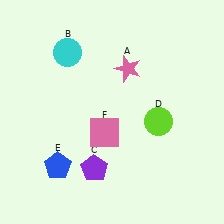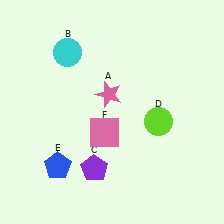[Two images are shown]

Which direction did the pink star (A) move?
The pink star (A) moved down.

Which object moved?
The pink star (A) moved down.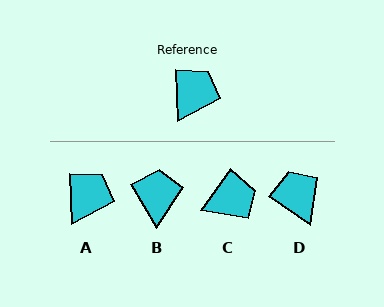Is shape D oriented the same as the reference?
No, it is off by about 54 degrees.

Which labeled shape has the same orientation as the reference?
A.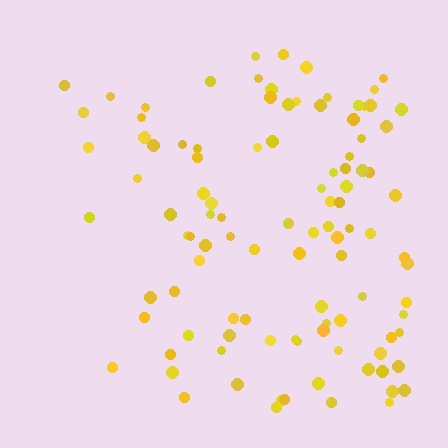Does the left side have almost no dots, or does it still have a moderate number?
Still a moderate number, just noticeably fewer than the right.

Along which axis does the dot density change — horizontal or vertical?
Horizontal.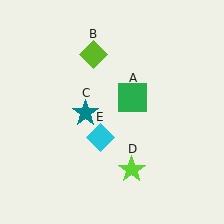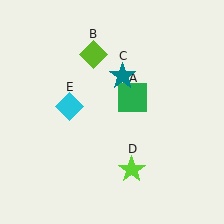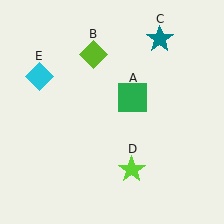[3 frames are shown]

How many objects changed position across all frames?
2 objects changed position: teal star (object C), cyan diamond (object E).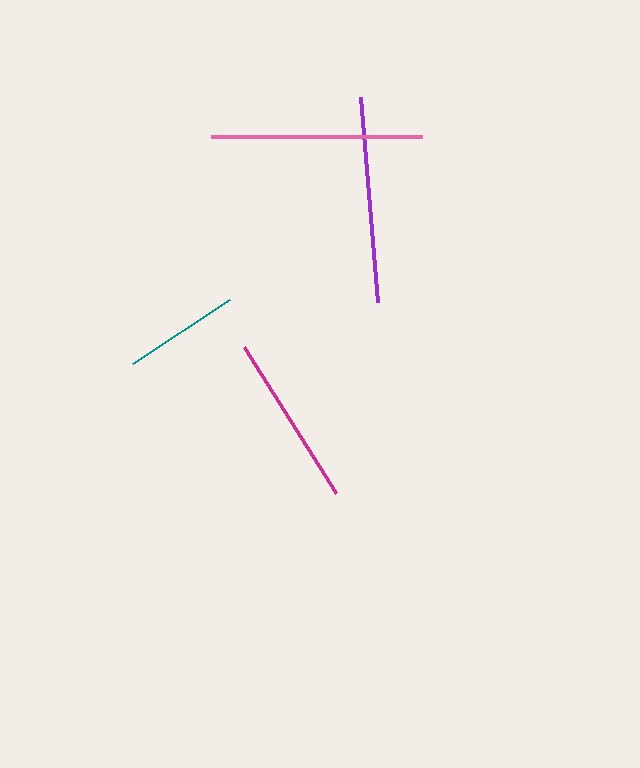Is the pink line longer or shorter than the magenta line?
The pink line is longer than the magenta line.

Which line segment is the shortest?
The teal line is the shortest at approximately 116 pixels.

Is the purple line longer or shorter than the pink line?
The pink line is longer than the purple line.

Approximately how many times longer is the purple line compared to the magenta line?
The purple line is approximately 1.2 times the length of the magenta line.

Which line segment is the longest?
The pink line is the longest at approximately 211 pixels.